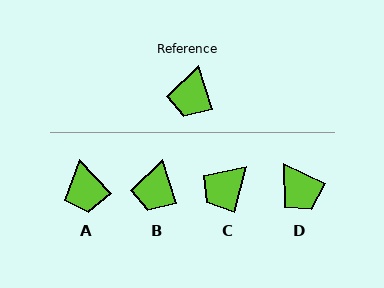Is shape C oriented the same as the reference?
No, it is off by about 32 degrees.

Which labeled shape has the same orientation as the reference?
B.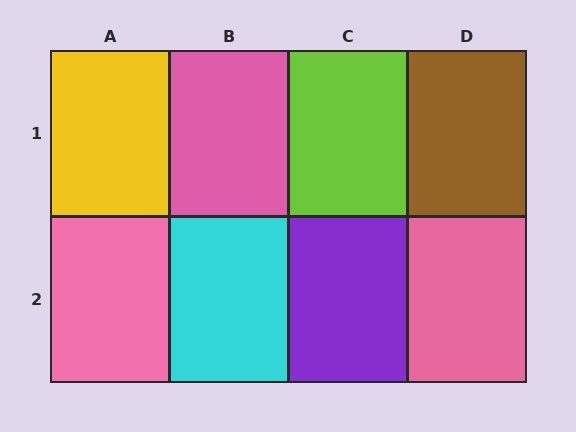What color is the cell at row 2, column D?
Pink.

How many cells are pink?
3 cells are pink.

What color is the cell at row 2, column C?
Purple.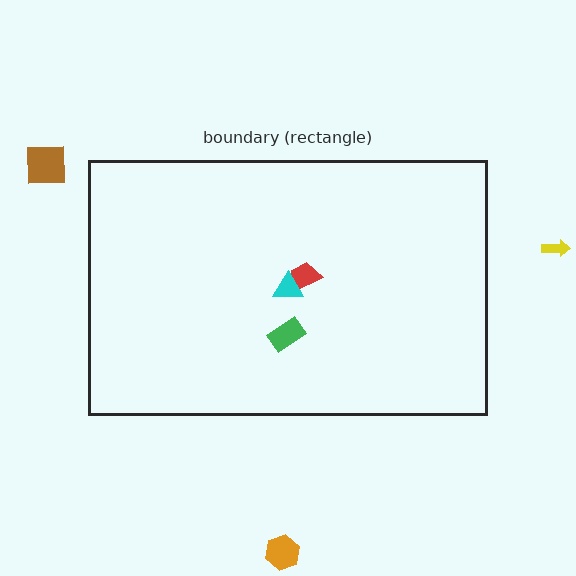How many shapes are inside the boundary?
3 inside, 3 outside.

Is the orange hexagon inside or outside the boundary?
Outside.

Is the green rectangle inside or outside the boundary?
Inside.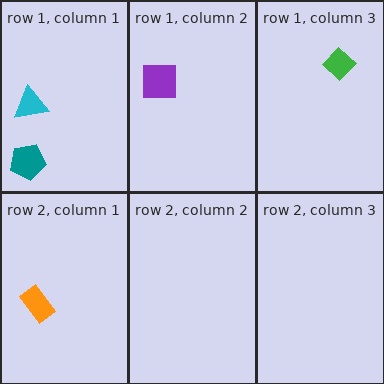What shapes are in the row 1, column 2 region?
The purple square.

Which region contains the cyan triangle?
The row 1, column 1 region.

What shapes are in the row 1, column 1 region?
The cyan triangle, the teal pentagon.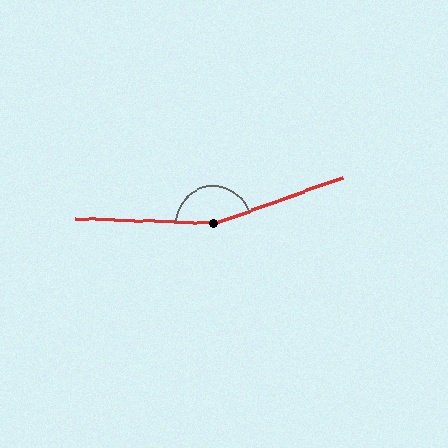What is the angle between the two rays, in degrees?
Approximately 159 degrees.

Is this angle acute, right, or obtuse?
It is obtuse.